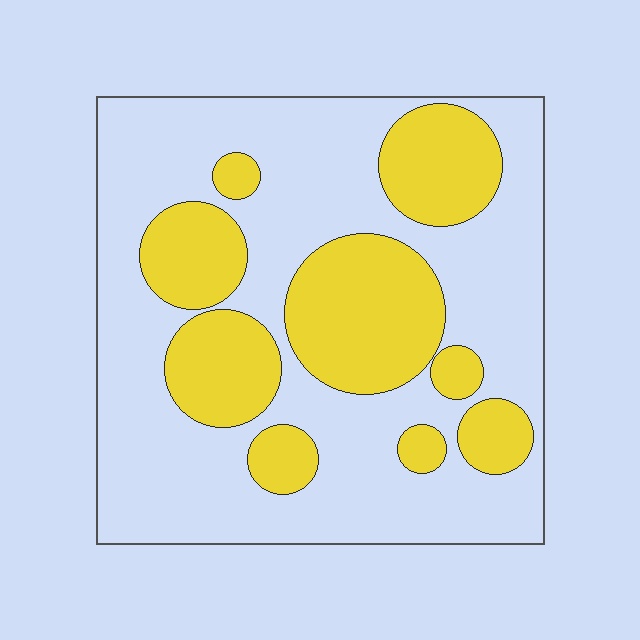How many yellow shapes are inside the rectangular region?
9.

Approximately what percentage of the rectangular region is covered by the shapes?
Approximately 35%.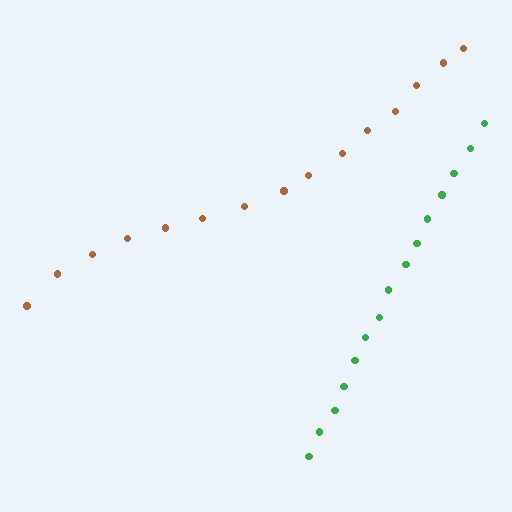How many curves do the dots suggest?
There are 2 distinct paths.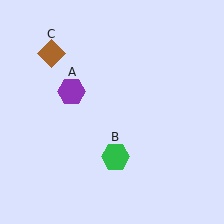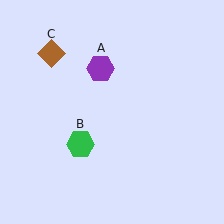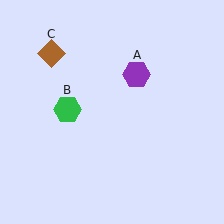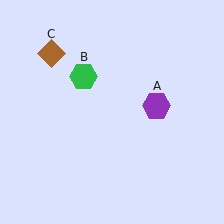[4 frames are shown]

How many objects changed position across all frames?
2 objects changed position: purple hexagon (object A), green hexagon (object B).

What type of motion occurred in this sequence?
The purple hexagon (object A), green hexagon (object B) rotated clockwise around the center of the scene.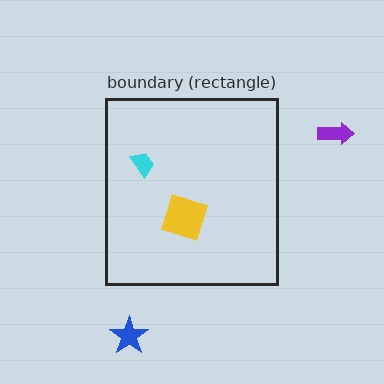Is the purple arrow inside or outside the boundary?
Outside.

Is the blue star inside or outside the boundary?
Outside.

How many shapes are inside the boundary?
2 inside, 2 outside.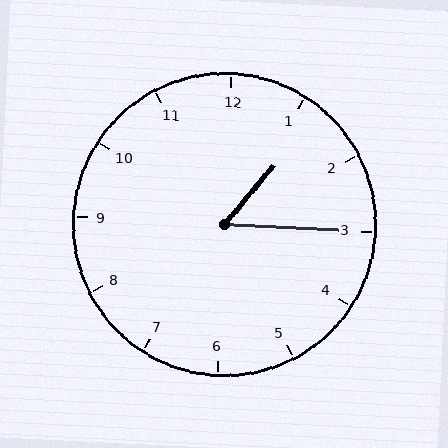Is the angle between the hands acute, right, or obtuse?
It is acute.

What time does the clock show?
1:15.